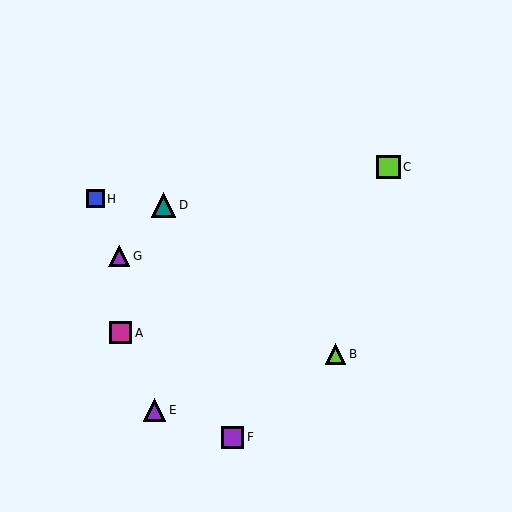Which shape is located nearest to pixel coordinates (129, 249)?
The purple triangle (labeled G) at (119, 256) is nearest to that location.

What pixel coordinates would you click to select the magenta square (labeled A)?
Click at (121, 333) to select the magenta square A.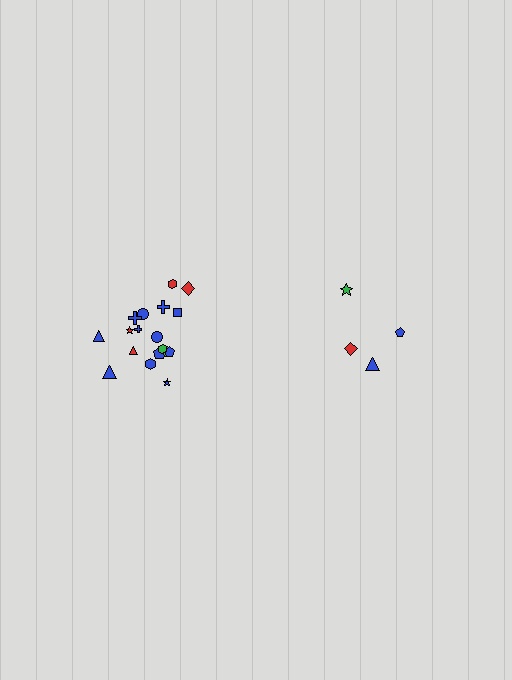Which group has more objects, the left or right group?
The left group.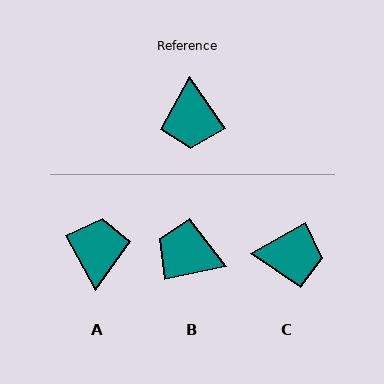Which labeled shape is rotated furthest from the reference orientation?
A, about 174 degrees away.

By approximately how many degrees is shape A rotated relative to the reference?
Approximately 174 degrees counter-clockwise.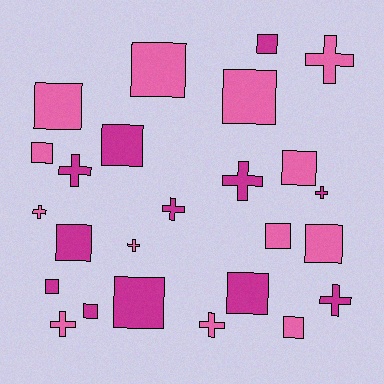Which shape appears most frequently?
Square, with 15 objects.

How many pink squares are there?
There are 8 pink squares.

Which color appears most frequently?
Pink, with 13 objects.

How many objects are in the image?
There are 25 objects.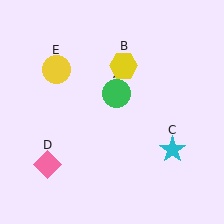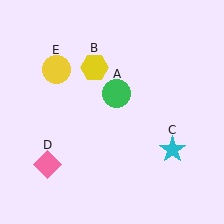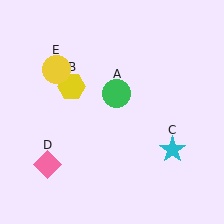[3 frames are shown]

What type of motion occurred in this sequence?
The yellow hexagon (object B) rotated counterclockwise around the center of the scene.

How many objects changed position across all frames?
1 object changed position: yellow hexagon (object B).